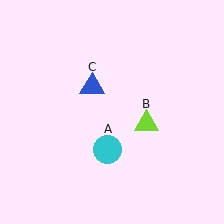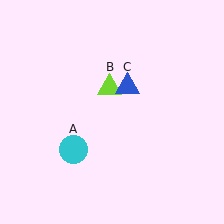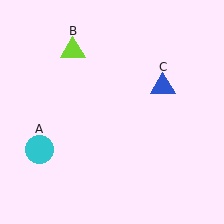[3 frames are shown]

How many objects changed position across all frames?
3 objects changed position: cyan circle (object A), lime triangle (object B), blue triangle (object C).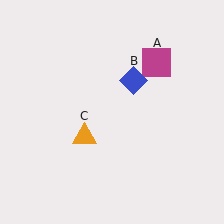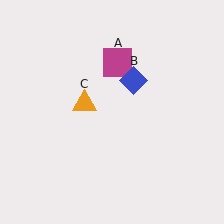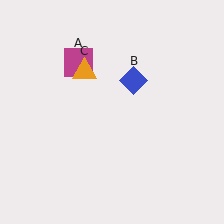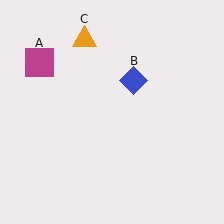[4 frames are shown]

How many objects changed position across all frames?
2 objects changed position: magenta square (object A), orange triangle (object C).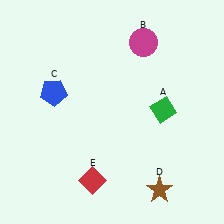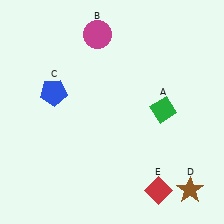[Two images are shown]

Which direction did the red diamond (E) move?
The red diamond (E) moved right.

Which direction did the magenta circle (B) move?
The magenta circle (B) moved left.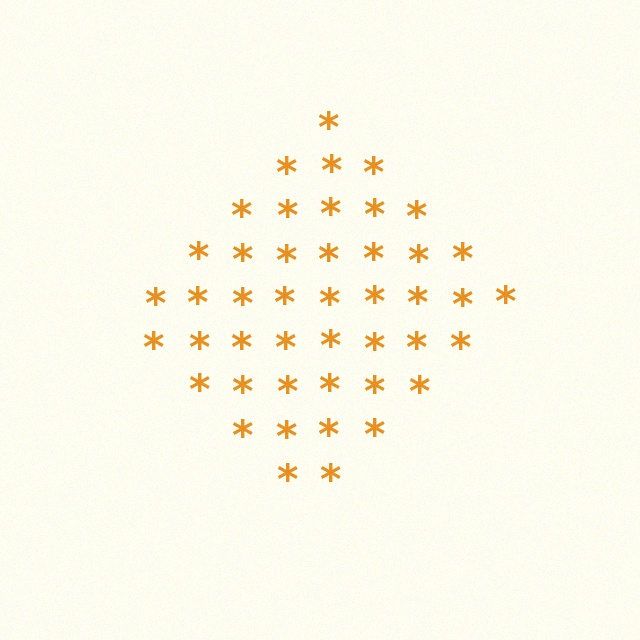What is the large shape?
The large shape is a diamond.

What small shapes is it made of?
It is made of small asterisks.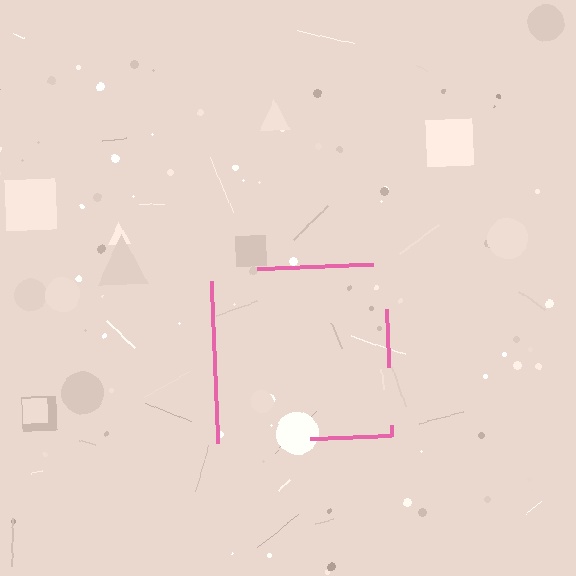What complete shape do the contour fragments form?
The contour fragments form a square.